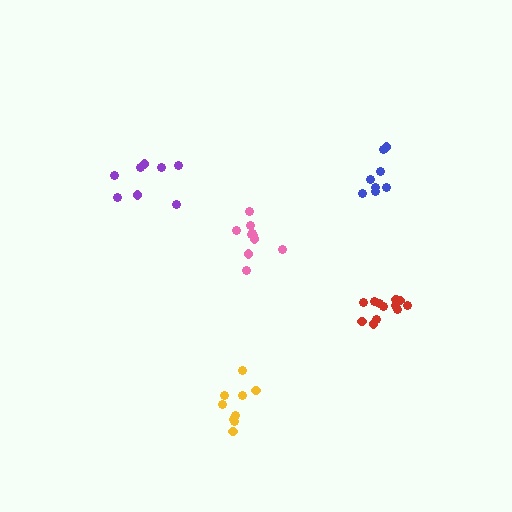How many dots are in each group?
Group 1: 8 dots, Group 2: 10 dots, Group 3: 9 dots, Group 4: 8 dots, Group 5: 12 dots (47 total).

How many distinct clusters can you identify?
There are 5 distinct clusters.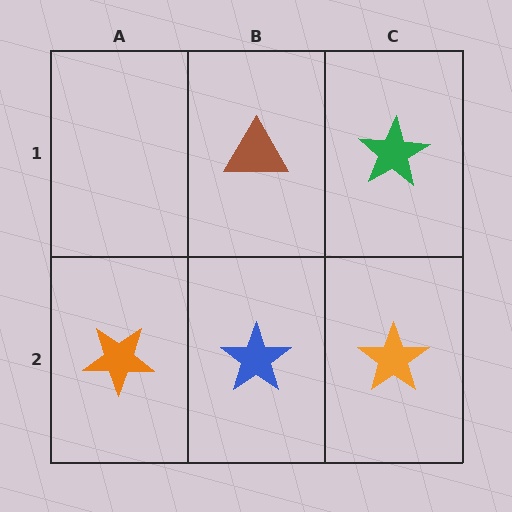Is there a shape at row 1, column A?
No, that cell is empty.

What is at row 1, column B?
A brown triangle.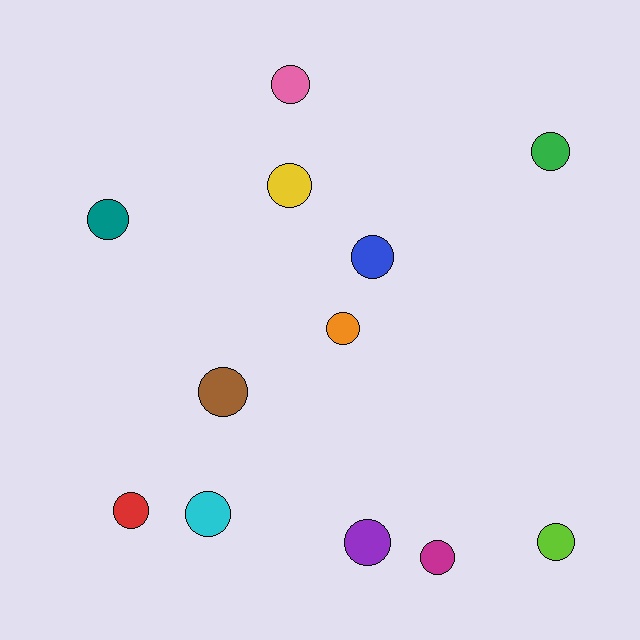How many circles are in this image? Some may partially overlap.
There are 12 circles.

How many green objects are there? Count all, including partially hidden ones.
There is 1 green object.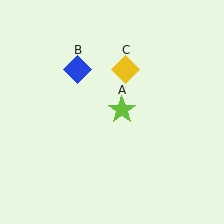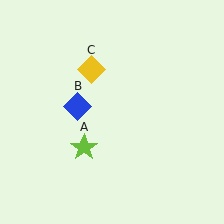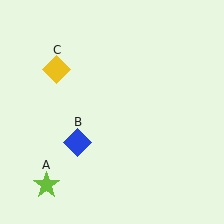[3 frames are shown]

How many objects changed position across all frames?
3 objects changed position: lime star (object A), blue diamond (object B), yellow diamond (object C).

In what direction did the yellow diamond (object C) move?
The yellow diamond (object C) moved left.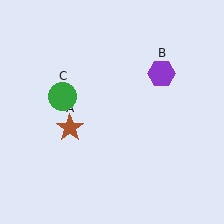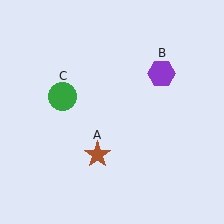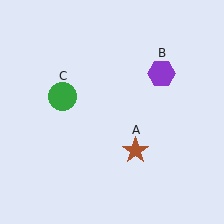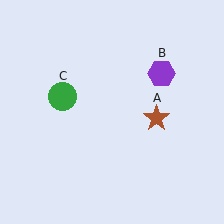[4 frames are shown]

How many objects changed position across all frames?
1 object changed position: brown star (object A).